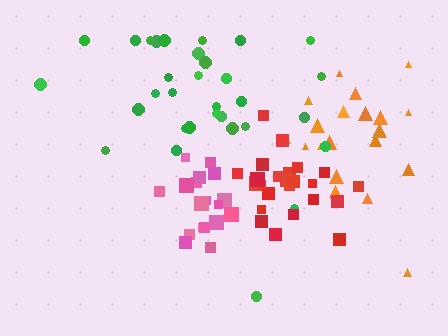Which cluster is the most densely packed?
Pink.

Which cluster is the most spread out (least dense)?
Orange.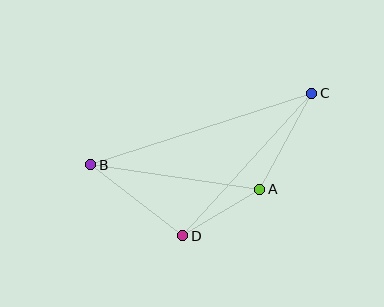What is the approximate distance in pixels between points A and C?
The distance between A and C is approximately 109 pixels.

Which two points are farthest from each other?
Points B and C are farthest from each other.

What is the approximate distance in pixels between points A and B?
The distance between A and B is approximately 171 pixels.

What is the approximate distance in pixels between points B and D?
The distance between B and D is approximately 116 pixels.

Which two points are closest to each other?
Points A and D are closest to each other.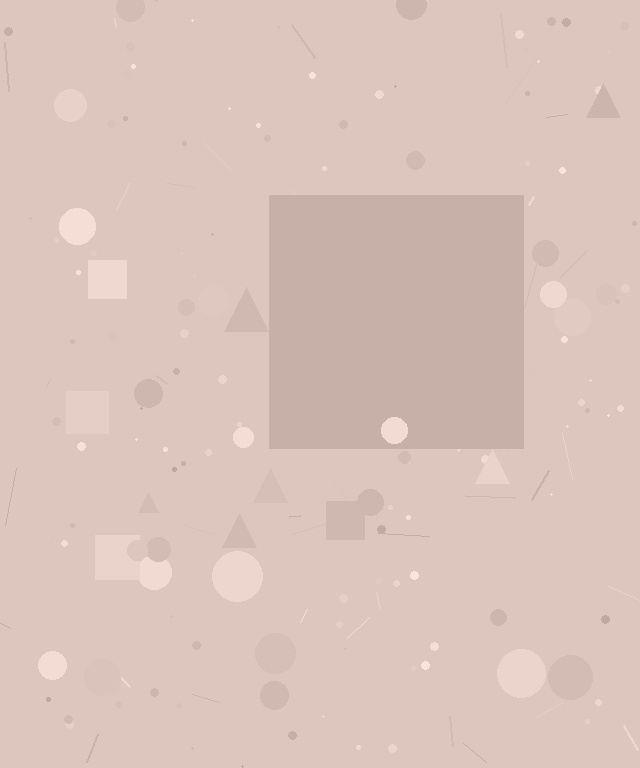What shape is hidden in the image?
A square is hidden in the image.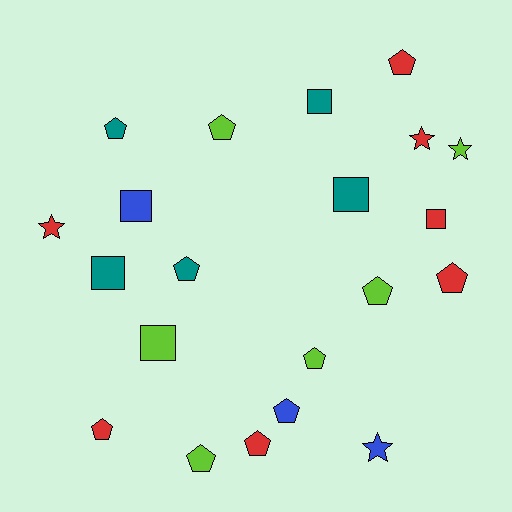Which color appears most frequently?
Red, with 7 objects.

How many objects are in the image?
There are 21 objects.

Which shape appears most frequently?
Pentagon, with 11 objects.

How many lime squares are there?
There is 1 lime square.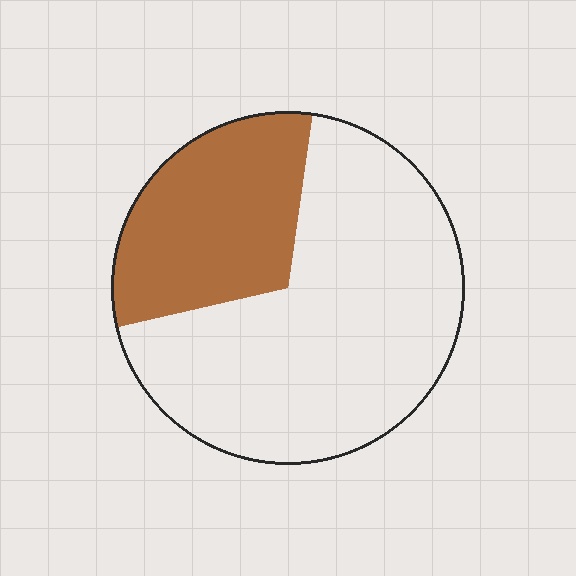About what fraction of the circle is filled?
About one third (1/3).